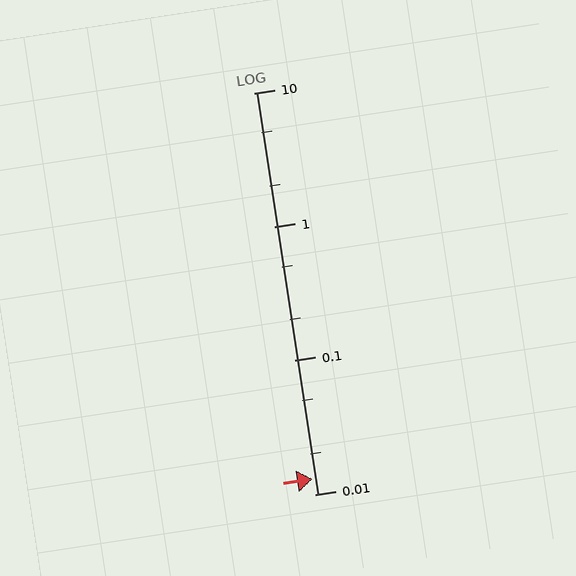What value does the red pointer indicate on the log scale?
The pointer indicates approximately 0.013.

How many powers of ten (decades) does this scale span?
The scale spans 3 decades, from 0.01 to 10.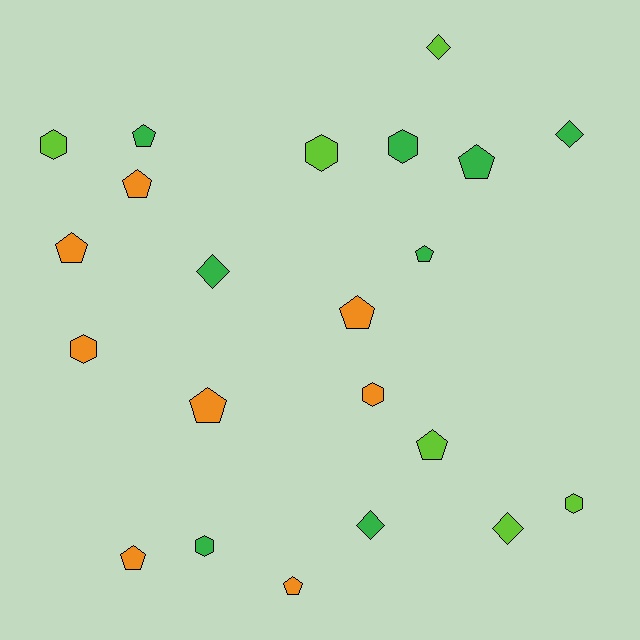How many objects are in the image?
There are 22 objects.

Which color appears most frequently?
Orange, with 8 objects.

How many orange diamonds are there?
There are no orange diamonds.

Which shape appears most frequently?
Pentagon, with 10 objects.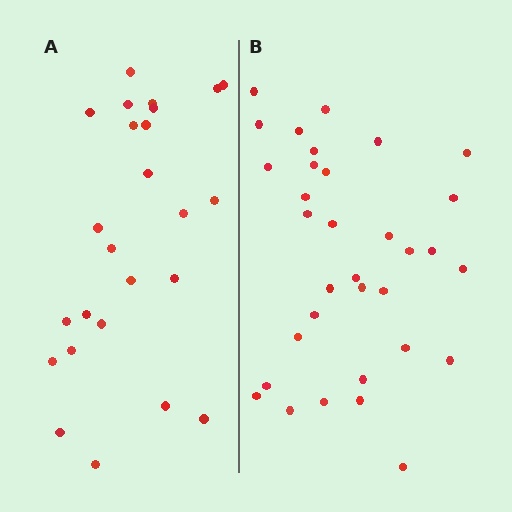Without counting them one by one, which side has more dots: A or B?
Region B (the right region) has more dots.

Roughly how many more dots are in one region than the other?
Region B has roughly 8 or so more dots than region A.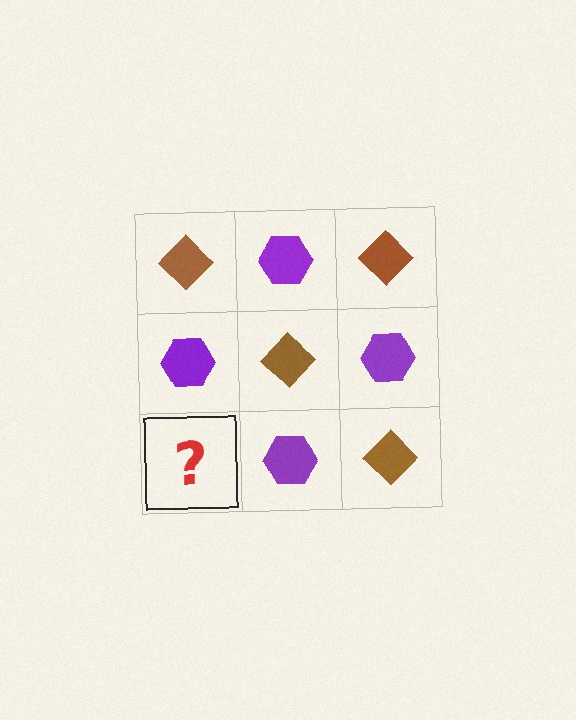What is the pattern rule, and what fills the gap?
The rule is that it alternates brown diamond and purple hexagon in a checkerboard pattern. The gap should be filled with a brown diamond.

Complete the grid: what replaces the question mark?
The question mark should be replaced with a brown diamond.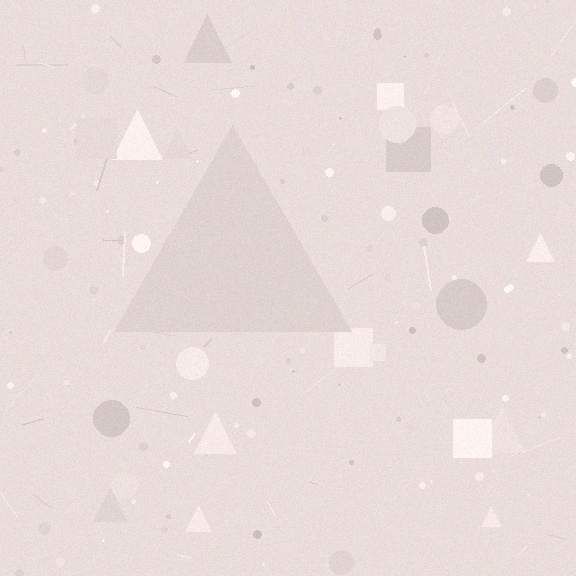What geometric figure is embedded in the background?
A triangle is embedded in the background.